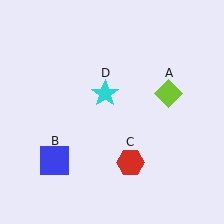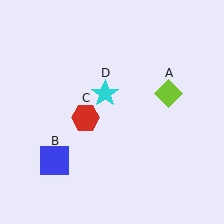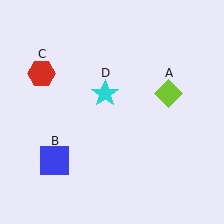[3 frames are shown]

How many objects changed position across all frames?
1 object changed position: red hexagon (object C).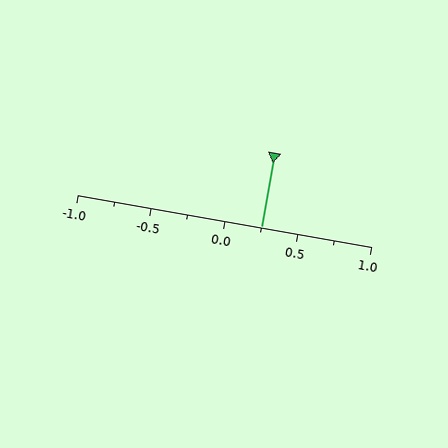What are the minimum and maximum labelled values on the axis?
The axis runs from -1.0 to 1.0.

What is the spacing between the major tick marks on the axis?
The major ticks are spaced 0.5 apart.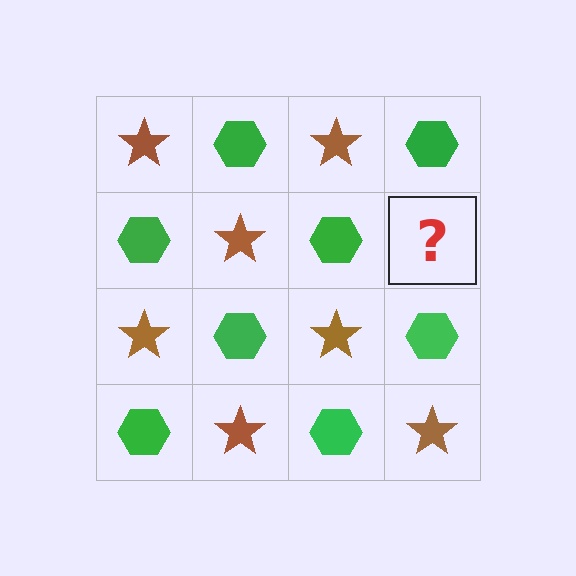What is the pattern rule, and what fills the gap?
The rule is that it alternates brown star and green hexagon in a checkerboard pattern. The gap should be filled with a brown star.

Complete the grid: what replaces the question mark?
The question mark should be replaced with a brown star.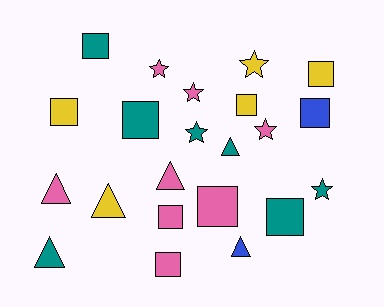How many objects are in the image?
There are 22 objects.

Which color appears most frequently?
Pink, with 8 objects.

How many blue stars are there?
There are no blue stars.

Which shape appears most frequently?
Square, with 10 objects.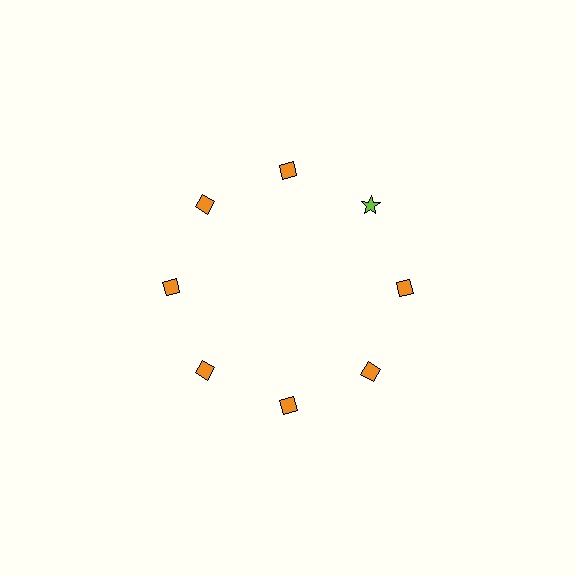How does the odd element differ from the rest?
It differs in both color (lime instead of orange) and shape (star instead of diamond).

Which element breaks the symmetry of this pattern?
The lime star at roughly the 2 o'clock position breaks the symmetry. All other shapes are orange diamonds.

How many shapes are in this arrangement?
There are 8 shapes arranged in a ring pattern.